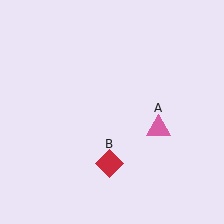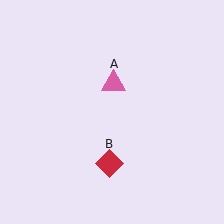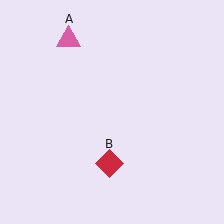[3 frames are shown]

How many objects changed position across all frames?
1 object changed position: pink triangle (object A).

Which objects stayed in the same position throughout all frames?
Red diamond (object B) remained stationary.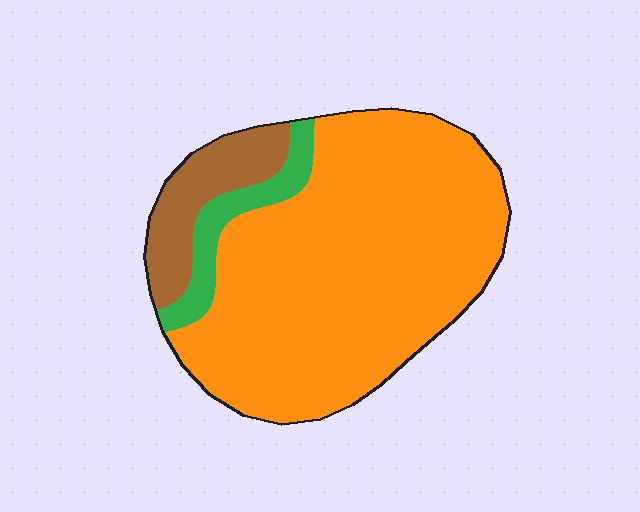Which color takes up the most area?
Orange, at roughly 80%.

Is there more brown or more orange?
Orange.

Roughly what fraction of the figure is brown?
Brown takes up less than a sixth of the figure.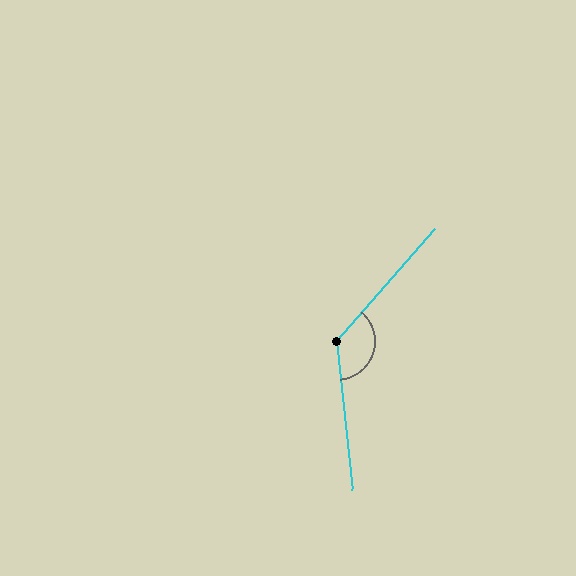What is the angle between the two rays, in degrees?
Approximately 132 degrees.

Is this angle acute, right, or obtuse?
It is obtuse.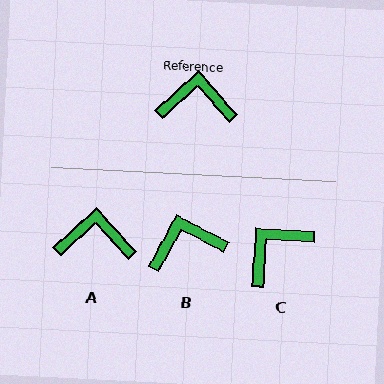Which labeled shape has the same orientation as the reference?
A.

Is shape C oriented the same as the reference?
No, it is off by about 45 degrees.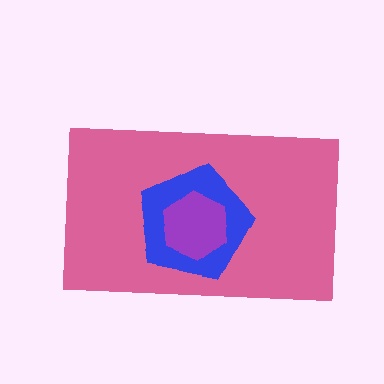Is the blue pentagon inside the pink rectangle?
Yes.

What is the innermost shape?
The purple hexagon.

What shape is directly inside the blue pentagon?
The purple hexagon.